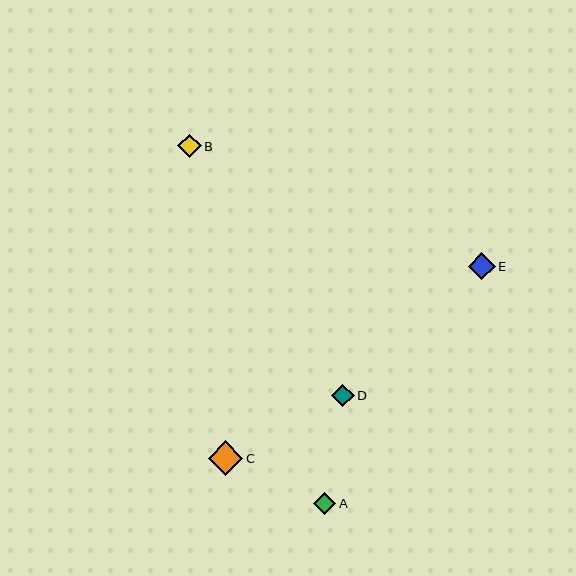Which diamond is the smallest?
Diamond A is the smallest with a size of approximately 22 pixels.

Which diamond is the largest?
Diamond C is the largest with a size of approximately 35 pixels.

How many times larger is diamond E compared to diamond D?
Diamond E is approximately 1.2 times the size of diamond D.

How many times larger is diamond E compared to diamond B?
Diamond E is approximately 1.1 times the size of diamond B.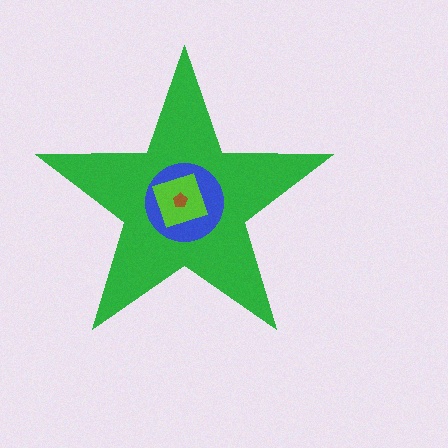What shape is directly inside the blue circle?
The lime diamond.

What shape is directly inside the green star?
The blue circle.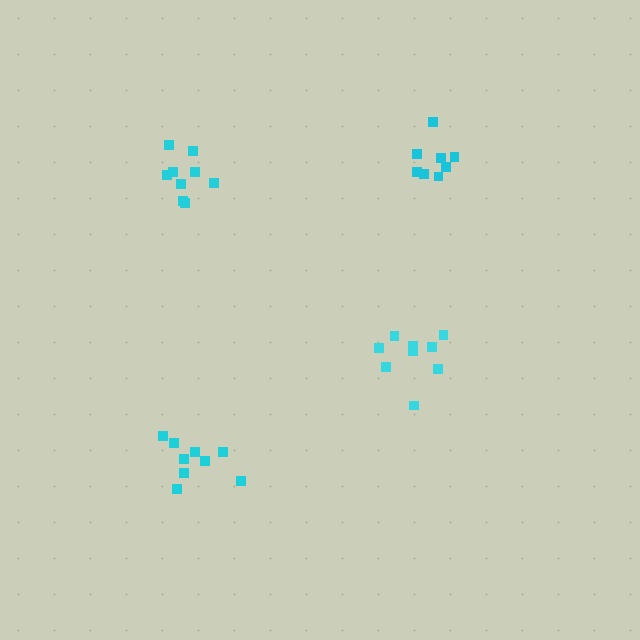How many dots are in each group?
Group 1: 9 dots, Group 2: 9 dots, Group 3: 9 dots, Group 4: 8 dots (35 total).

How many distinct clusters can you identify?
There are 4 distinct clusters.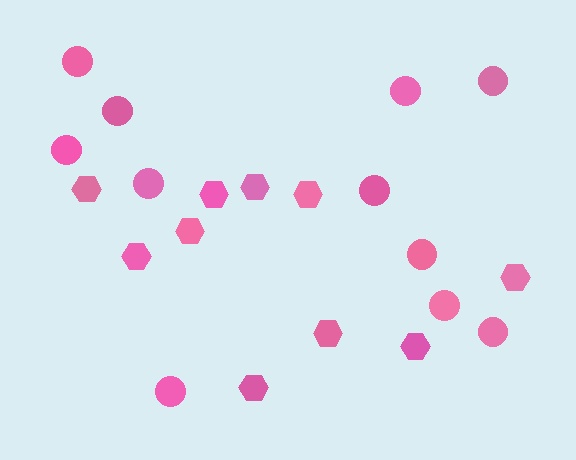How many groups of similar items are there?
There are 2 groups: one group of circles (11) and one group of hexagons (10).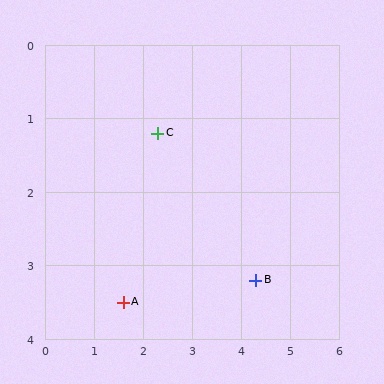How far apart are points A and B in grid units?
Points A and B are about 2.7 grid units apart.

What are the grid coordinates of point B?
Point B is at approximately (4.3, 3.2).